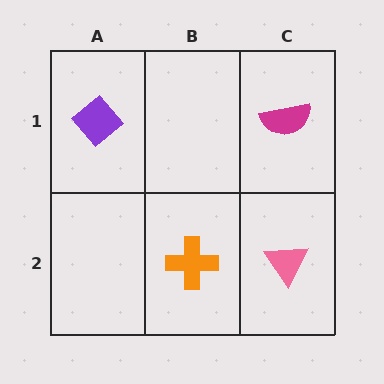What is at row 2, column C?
A pink triangle.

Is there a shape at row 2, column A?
No, that cell is empty.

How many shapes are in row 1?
2 shapes.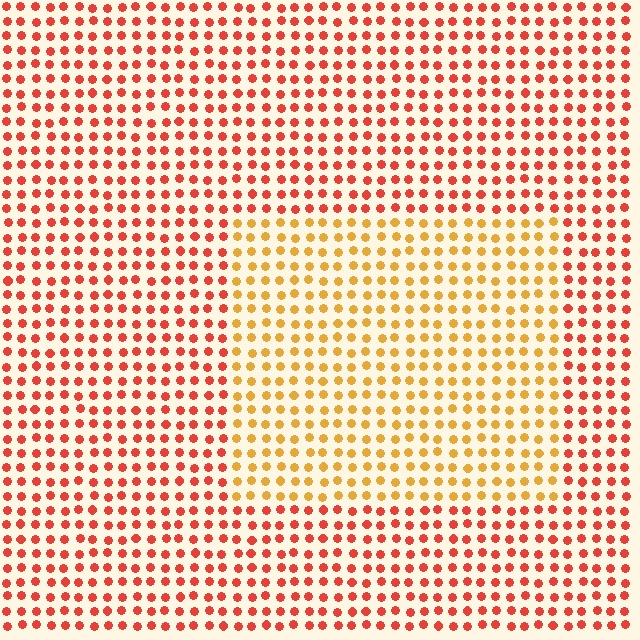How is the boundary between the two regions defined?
The boundary is defined purely by a slight shift in hue (about 37 degrees). Spacing, size, and orientation are identical on both sides.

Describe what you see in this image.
The image is filled with small red elements in a uniform arrangement. A rectangle-shaped region is visible where the elements are tinted to a slightly different hue, forming a subtle color boundary.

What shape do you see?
I see a rectangle.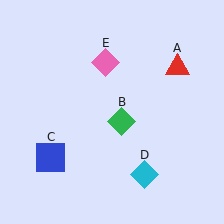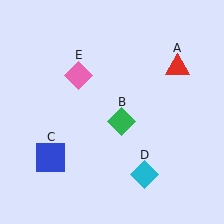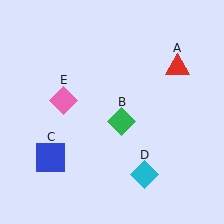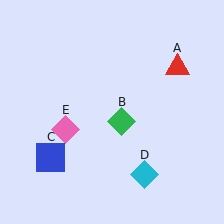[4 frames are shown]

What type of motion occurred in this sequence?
The pink diamond (object E) rotated counterclockwise around the center of the scene.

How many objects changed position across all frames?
1 object changed position: pink diamond (object E).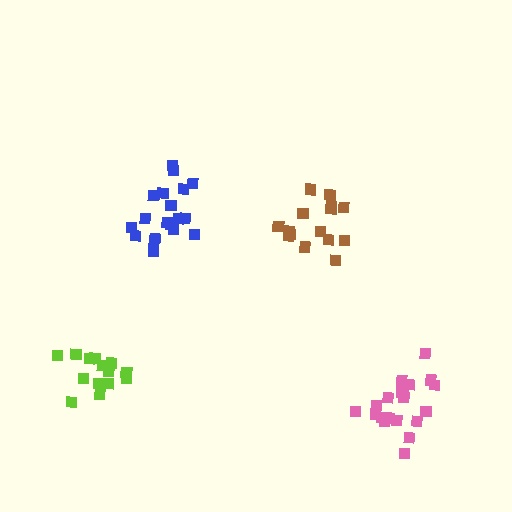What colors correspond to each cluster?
The clusters are colored: pink, brown, blue, lime.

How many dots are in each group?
Group 1: 20 dots, Group 2: 15 dots, Group 3: 20 dots, Group 4: 15 dots (70 total).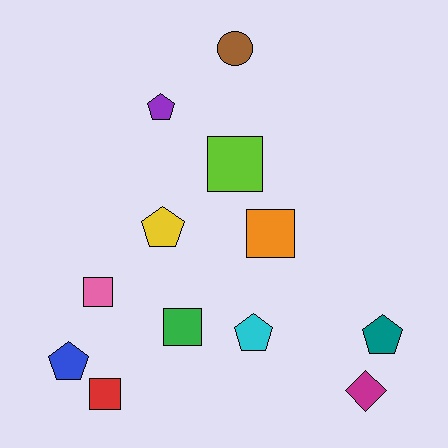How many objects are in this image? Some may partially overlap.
There are 12 objects.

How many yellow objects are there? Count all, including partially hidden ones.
There is 1 yellow object.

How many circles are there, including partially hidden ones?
There is 1 circle.